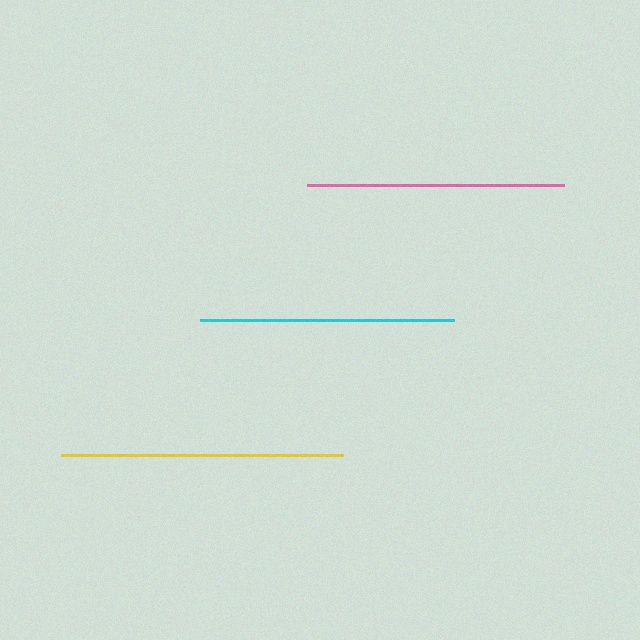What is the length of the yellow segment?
The yellow segment is approximately 282 pixels long.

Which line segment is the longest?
The yellow line is the longest at approximately 282 pixels.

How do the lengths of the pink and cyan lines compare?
The pink and cyan lines are approximately the same length.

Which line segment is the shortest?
The cyan line is the shortest at approximately 253 pixels.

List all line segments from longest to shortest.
From longest to shortest: yellow, pink, cyan.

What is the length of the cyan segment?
The cyan segment is approximately 253 pixels long.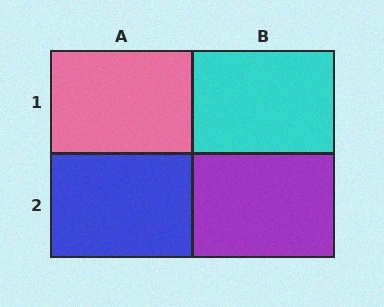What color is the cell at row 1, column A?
Pink.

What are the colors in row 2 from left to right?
Blue, purple.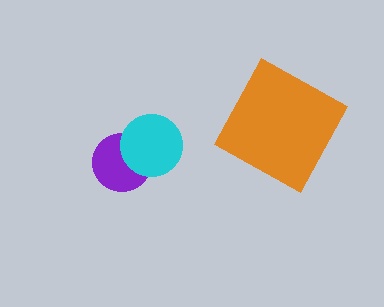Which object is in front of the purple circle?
The cyan circle is in front of the purple circle.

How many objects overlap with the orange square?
0 objects overlap with the orange square.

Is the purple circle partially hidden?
Yes, it is partially covered by another shape.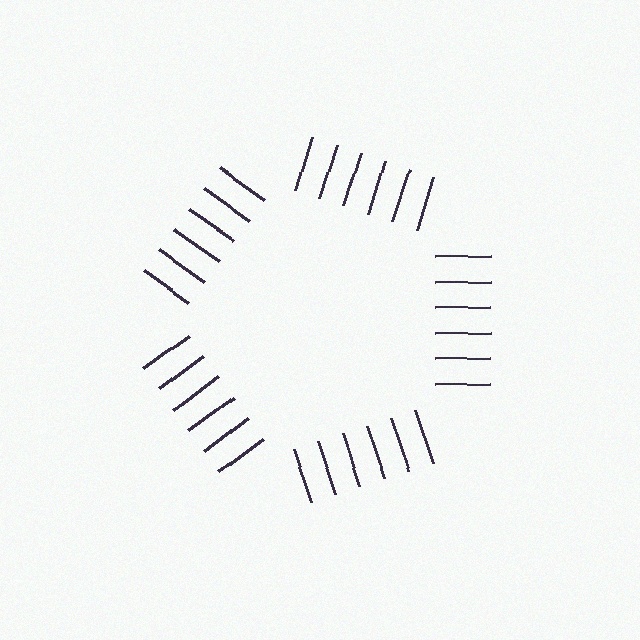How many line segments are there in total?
30 — 6 along each of the 5 edges.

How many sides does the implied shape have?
5 sides — the line-ends trace a pentagon.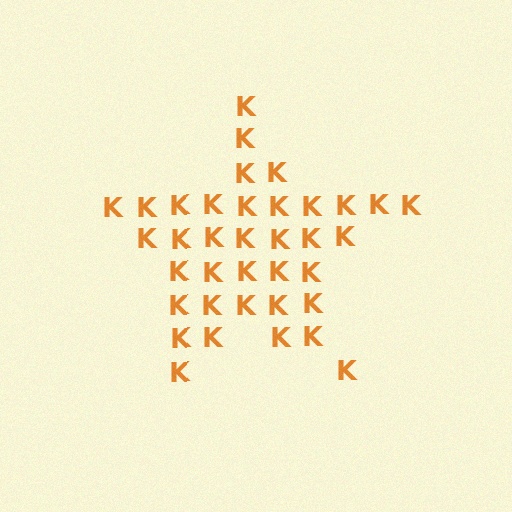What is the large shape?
The large shape is a star.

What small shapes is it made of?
It is made of small letter K's.